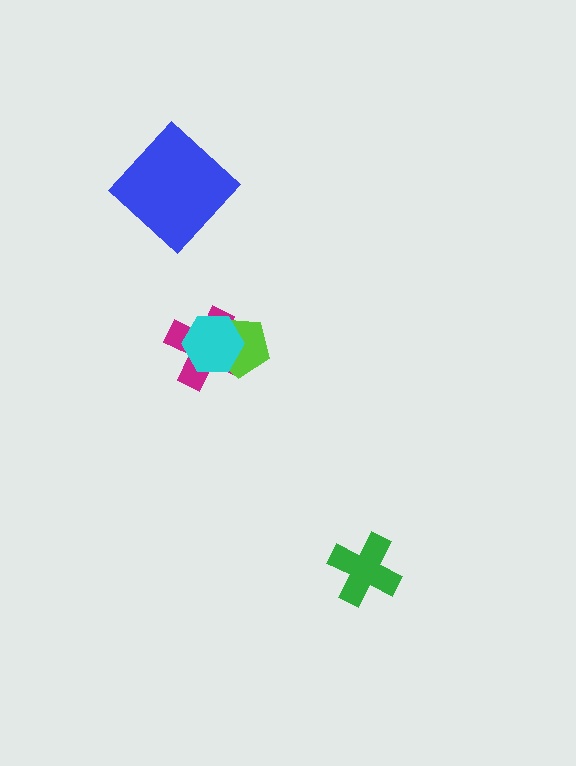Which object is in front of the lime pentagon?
The cyan hexagon is in front of the lime pentagon.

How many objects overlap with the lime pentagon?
2 objects overlap with the lime pentagon.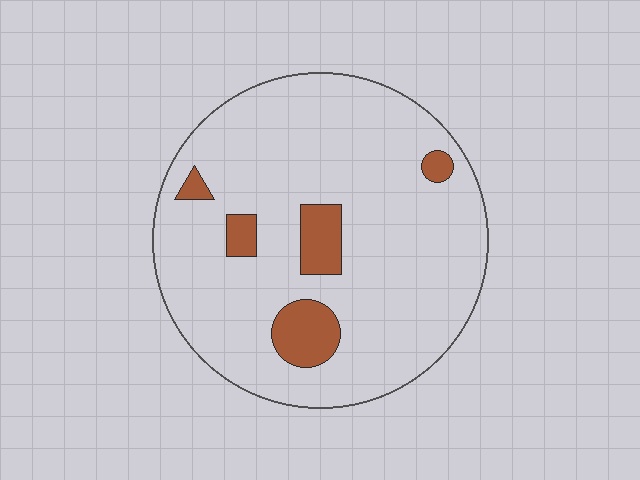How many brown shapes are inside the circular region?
5.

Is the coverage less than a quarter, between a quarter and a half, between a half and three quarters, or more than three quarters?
Less than a quarter.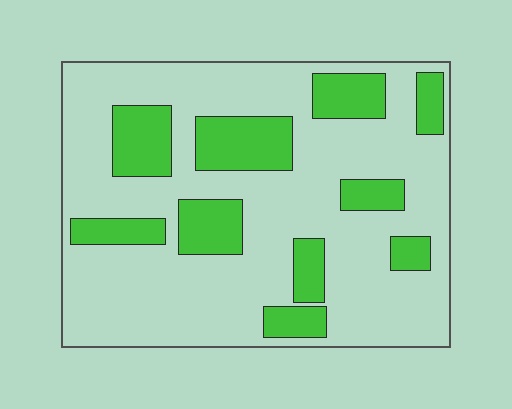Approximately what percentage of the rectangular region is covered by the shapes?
Approximately 25%.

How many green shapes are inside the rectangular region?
10.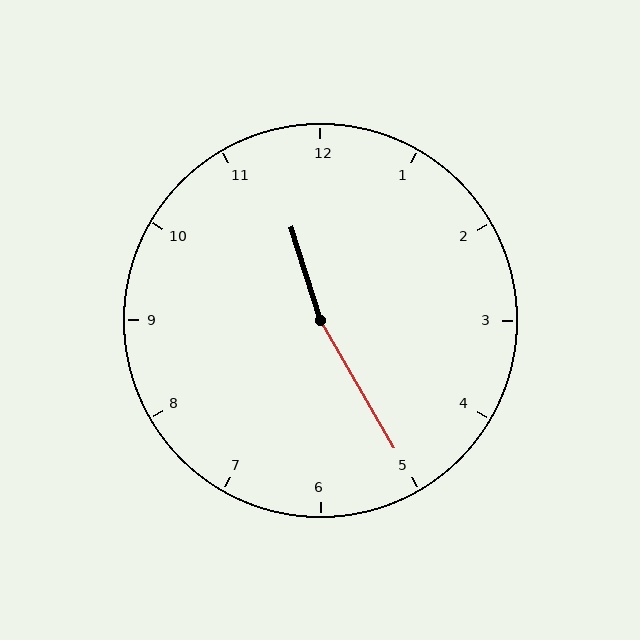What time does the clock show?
11:25.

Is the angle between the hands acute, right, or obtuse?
It is obtuse.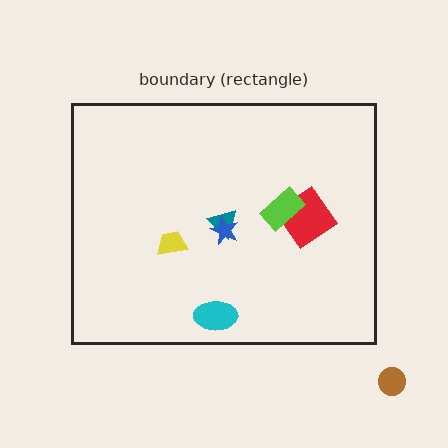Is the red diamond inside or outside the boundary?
Inside.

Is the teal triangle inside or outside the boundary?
Inside.